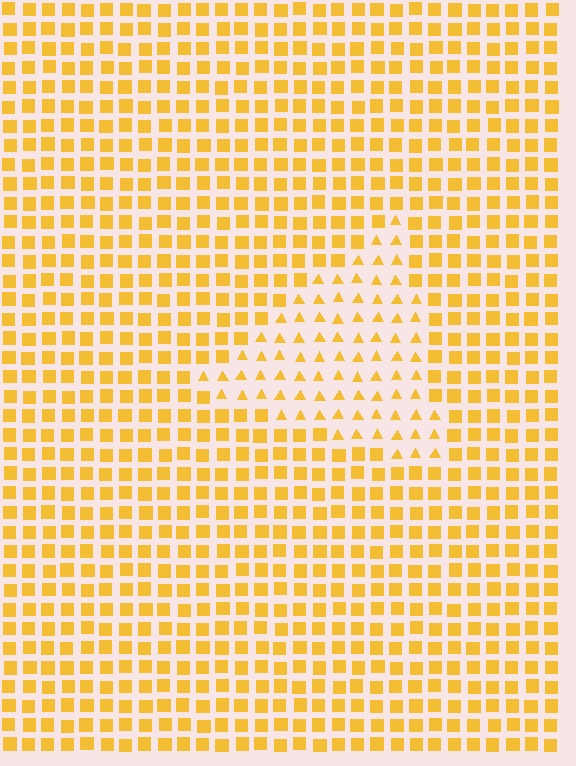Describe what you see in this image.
The image is filled with small yellow elements arranged in a uniform grid. A triangle-shaped region contains triangles, while the surrounding area contains squares. The boundary is defined purely by the change in element shape.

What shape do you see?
I see a triangle.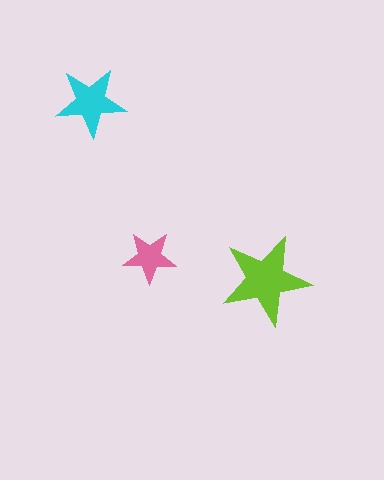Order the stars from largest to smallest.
the lime one, the cyan one, the pink one.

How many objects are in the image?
There are 3 objects in the image.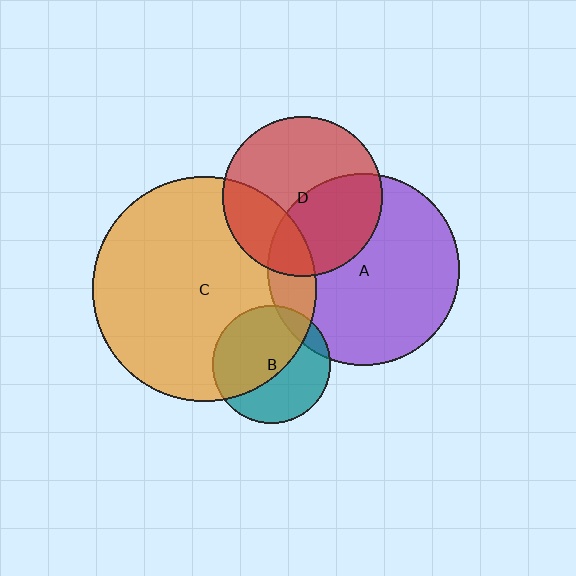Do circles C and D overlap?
Yes.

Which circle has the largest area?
Circle C (orange).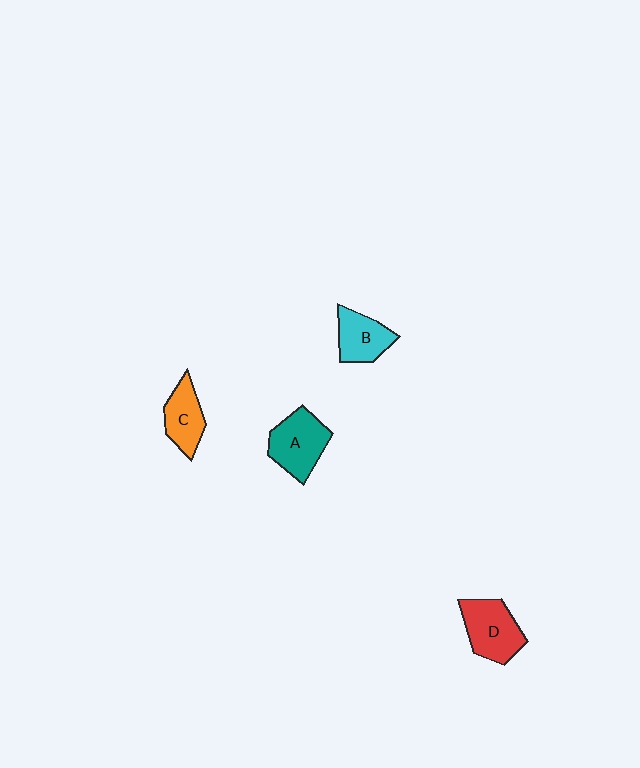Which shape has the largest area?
Shape D (red).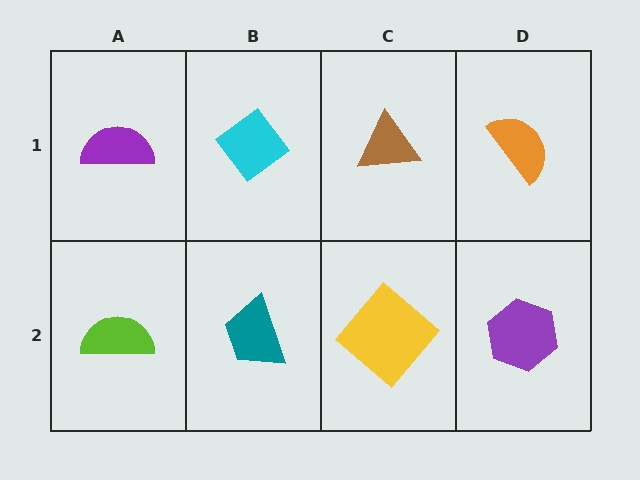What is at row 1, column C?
A brown triangle.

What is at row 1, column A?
A purple semicircle.